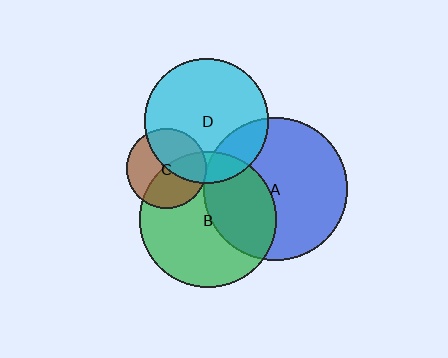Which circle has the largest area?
Circle A (blue).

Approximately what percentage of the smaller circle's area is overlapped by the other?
Approximately 20%.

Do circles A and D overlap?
Yes.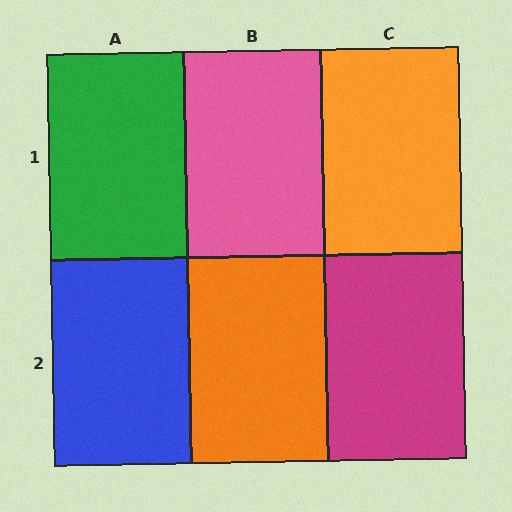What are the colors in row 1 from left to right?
Green, pink, orange.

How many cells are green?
1 cell is green.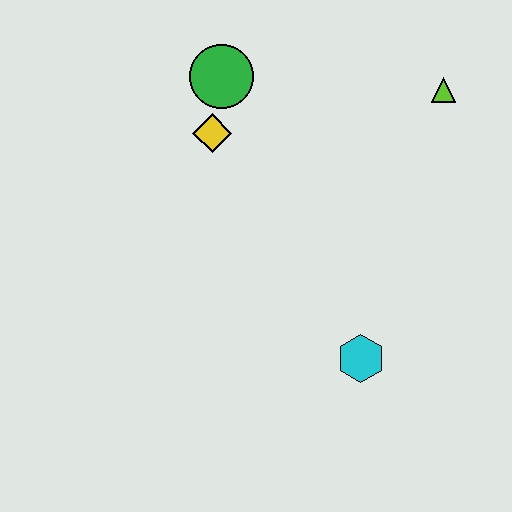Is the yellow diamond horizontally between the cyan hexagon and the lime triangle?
No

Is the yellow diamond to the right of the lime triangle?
No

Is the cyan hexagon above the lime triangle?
No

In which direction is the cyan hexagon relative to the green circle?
The cyan hexagon is below the green circle.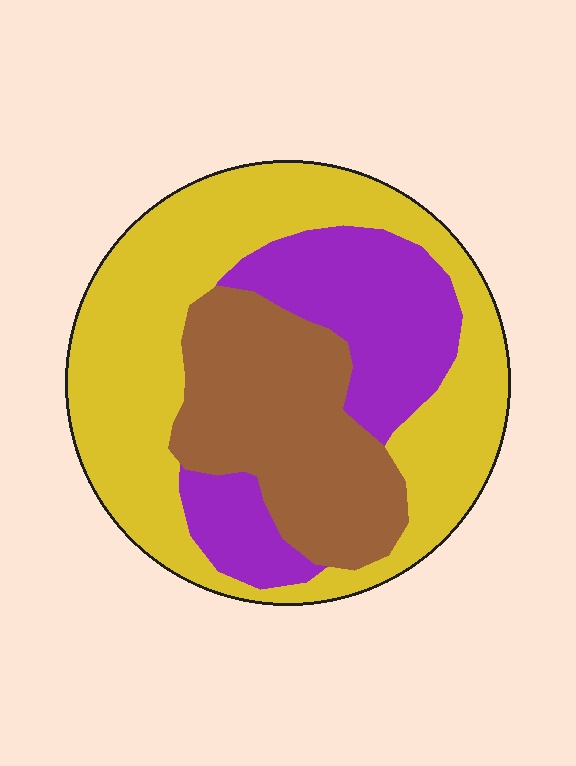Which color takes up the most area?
Yellow, at roughly 50%.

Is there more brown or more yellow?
Yellow.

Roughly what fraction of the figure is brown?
Brown takes up between a sixth and a third of the figure.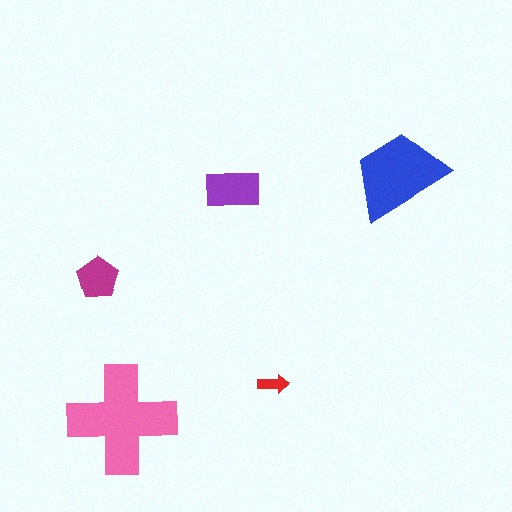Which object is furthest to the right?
The blue trapezoid is rightmost.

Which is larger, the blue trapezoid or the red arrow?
The blue trapezoid.